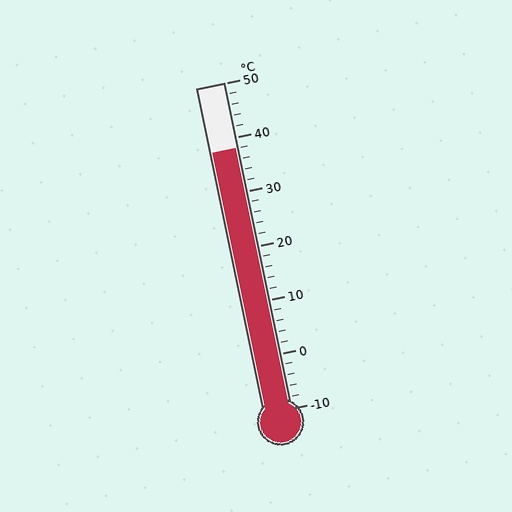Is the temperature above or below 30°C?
The temperature is above 30°C.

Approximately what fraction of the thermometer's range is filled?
The thermometer is filled to approximately 80% of its range.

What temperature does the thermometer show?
The thermometer shows approximately 38°C.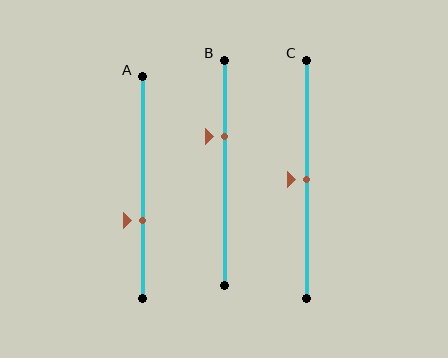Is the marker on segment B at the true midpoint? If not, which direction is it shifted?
No, the marker on segment B is shifted upward by about 16% of the segment length.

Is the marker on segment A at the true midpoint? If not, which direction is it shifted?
No, the marker on segment A is shifted downward by about 15% of the segment length.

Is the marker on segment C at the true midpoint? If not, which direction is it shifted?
Yes, the marker on segment C is at the true midpoint.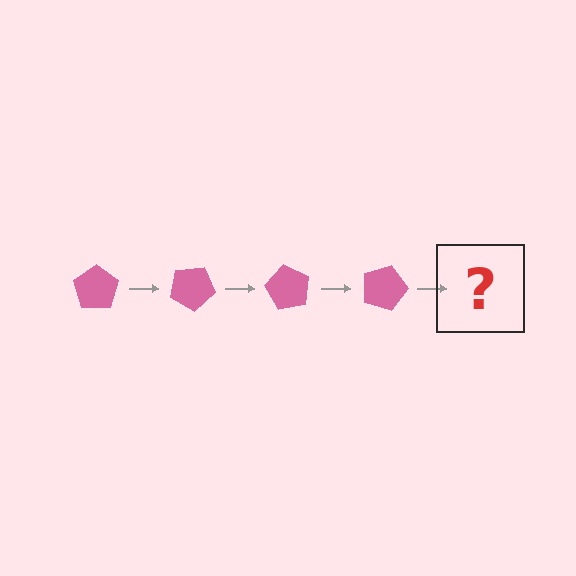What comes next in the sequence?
The next element should be a pink pentagon rotated 120 degrees.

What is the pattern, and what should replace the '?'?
The pattern is that the pentagon rotates 30 degrees each step. The '?' should be a pink pentagon rotated 120 degrees.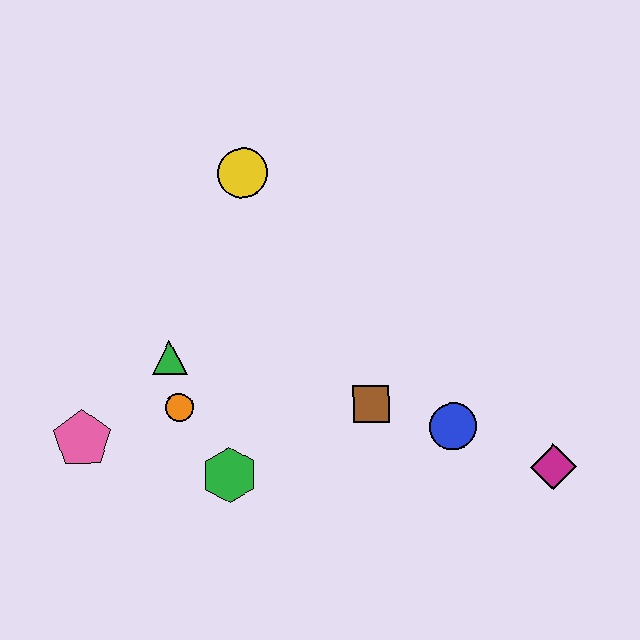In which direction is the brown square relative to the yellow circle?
The brown square is below the yellow circle.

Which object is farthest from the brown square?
The pink pentagon is farthest from the brown square.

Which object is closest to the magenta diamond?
The blue circle is closest to the magenta diamond.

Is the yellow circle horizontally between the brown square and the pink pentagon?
Yes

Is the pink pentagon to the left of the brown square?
Yes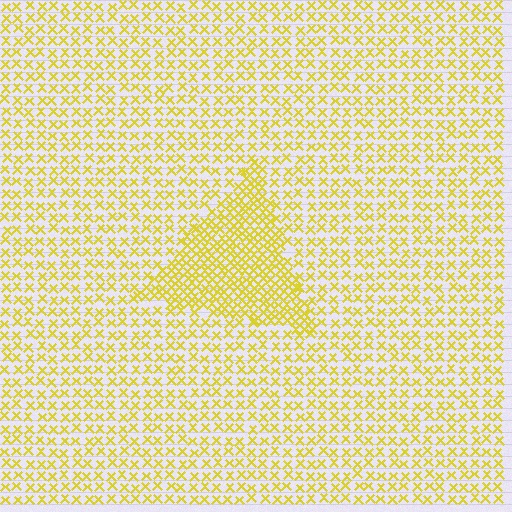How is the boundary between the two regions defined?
The boundary is defined by a change in element density (approximately 2.0x ratio). All elements are the same color, size, and shape.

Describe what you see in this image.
The image contains small yellow elements arranged at two different densities. A triangle-shaped region is visible where the elements are more densely packed than the surrounding area.